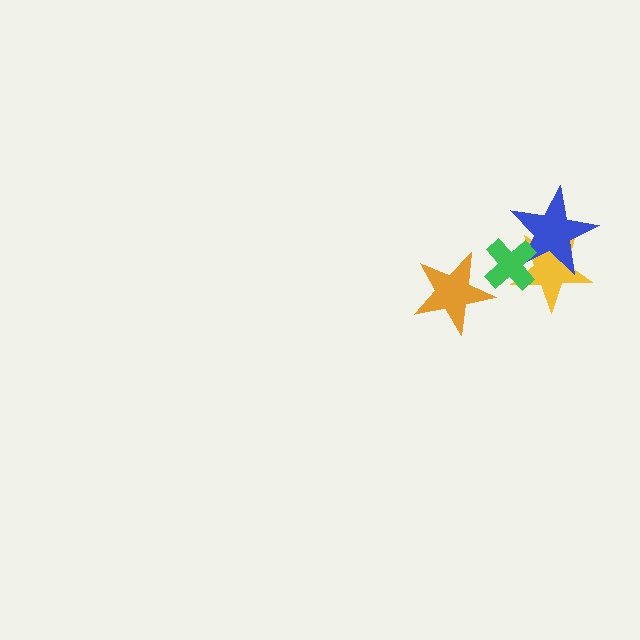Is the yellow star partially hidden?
Yes, it is partially covered by another shape.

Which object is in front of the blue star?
The green cross is in front of the blue star.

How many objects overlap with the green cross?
2 objects overlap with the green cross.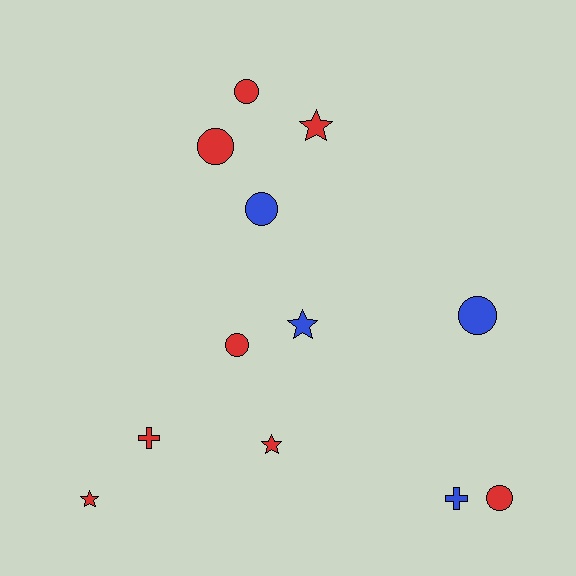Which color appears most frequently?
Red, with 8 objects.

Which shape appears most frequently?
Circle, with 6 objects.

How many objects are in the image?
There are 12 objects.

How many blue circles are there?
There are 2 blue circles.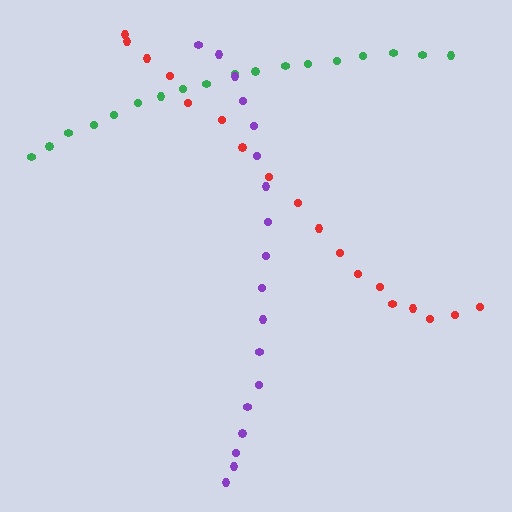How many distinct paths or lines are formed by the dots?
There are 3 distinct paths.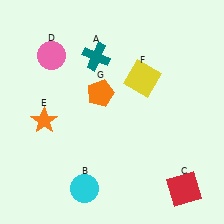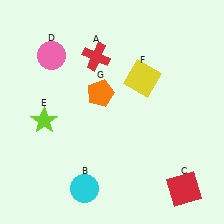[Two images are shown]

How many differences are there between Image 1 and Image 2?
There are 2 differences between the two images.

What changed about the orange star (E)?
In Image 1, E is orange. In Image 2, it changed to lime.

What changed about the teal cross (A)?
In Image 1, A is teal. In Image 2, it changed to red.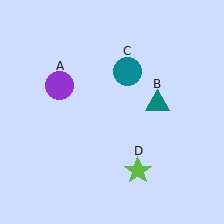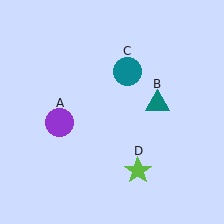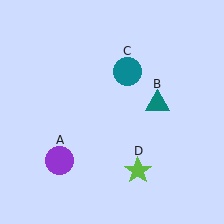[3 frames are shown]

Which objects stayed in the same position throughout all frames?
Teal triangle (object B) and teal circle (object C) and lime star (object D) remained stationary.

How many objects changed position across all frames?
1 object changed position: purple circle (object A).